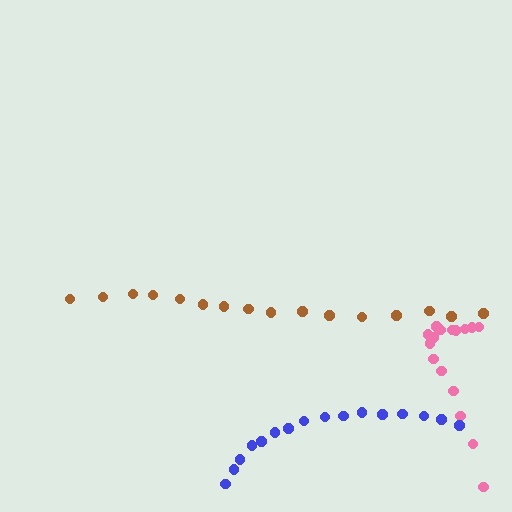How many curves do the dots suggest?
There are 3 distinct paths.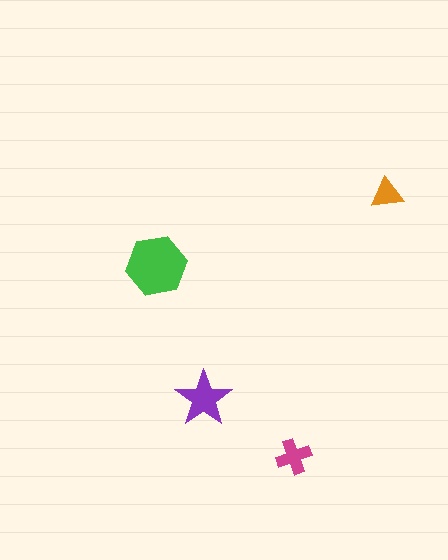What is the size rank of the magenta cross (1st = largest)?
3rd.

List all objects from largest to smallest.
The green hexagon, the purple star, the magenta cross, the orange triangle.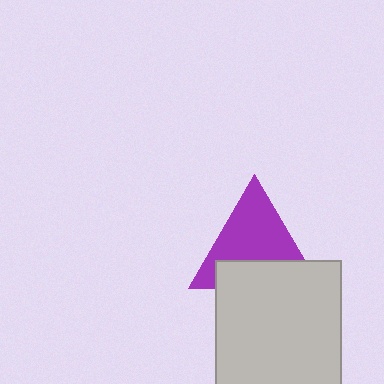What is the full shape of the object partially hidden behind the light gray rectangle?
The partially hidden object is a purple triangle.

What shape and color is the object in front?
The object in front is a light gray rectangle.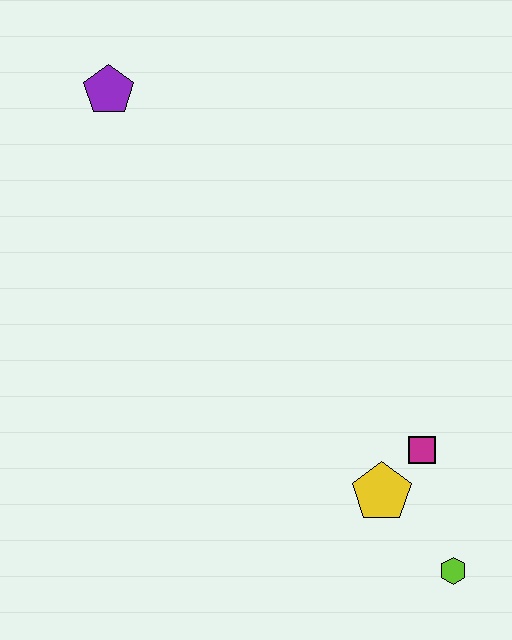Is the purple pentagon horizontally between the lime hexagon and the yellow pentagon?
No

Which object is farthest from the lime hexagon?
The purple pentagon is farthest from the lime hexagon.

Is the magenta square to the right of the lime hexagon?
No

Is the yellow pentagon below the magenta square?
Yes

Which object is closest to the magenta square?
The yellow pentagon is closest to the magenta square.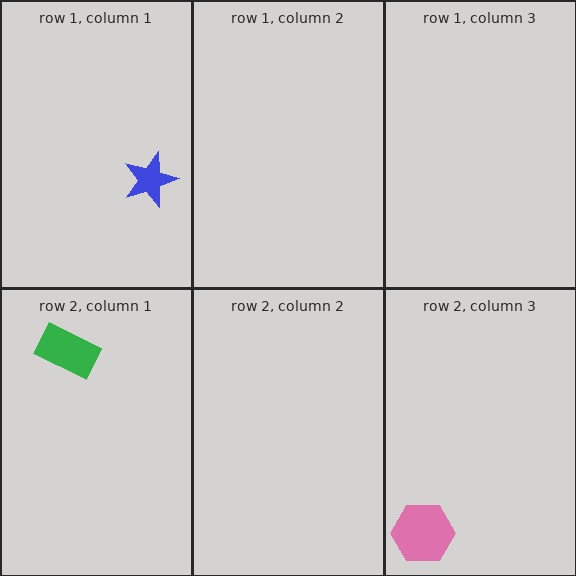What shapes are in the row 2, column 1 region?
The green rectangle.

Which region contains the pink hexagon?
The row 2, column 3 region.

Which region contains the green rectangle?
The row 2, column 1 region.